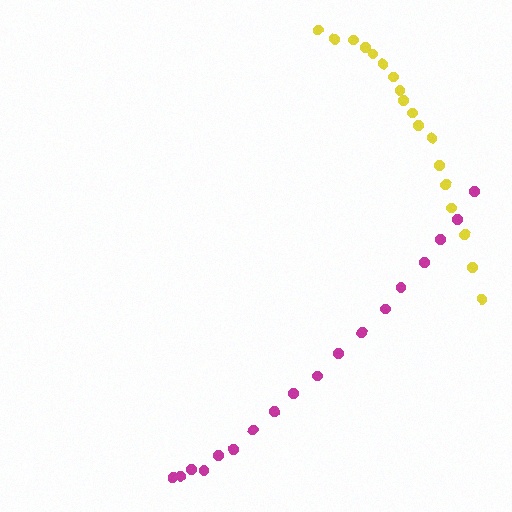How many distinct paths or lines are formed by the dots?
There are 2 distinct paths.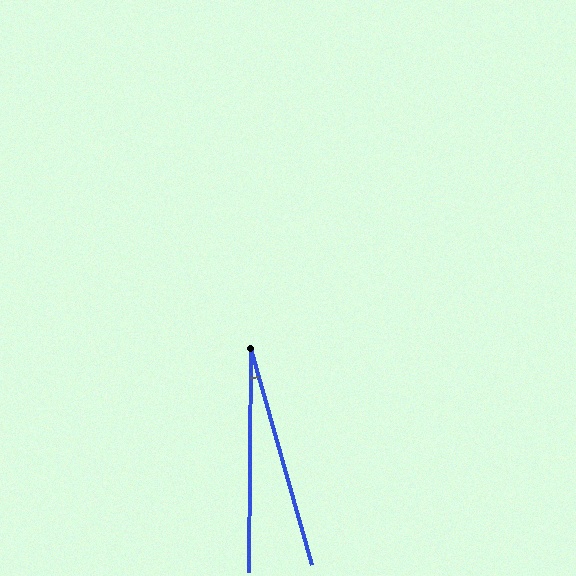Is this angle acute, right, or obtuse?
It is acute.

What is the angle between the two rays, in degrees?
Approximately 16 degrees.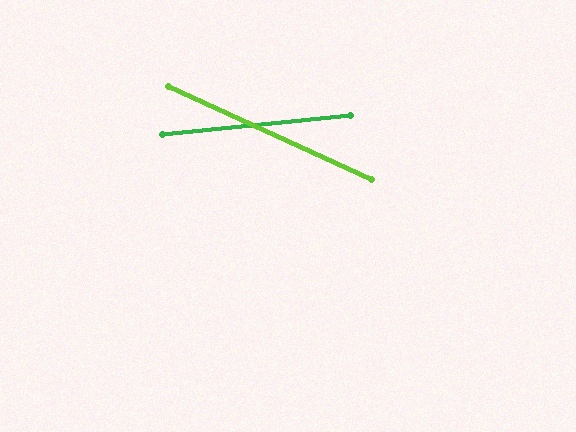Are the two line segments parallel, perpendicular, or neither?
Neither parallel nor perpendicular — they differ by about 31°.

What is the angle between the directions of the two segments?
Approximately 31 degrees.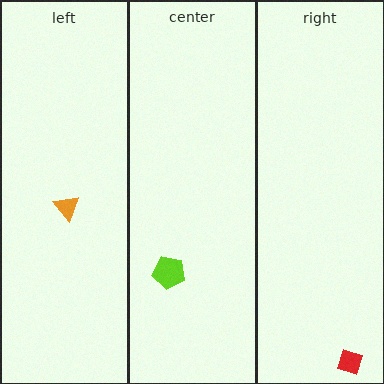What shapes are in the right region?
The red diamond.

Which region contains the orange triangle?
The left region.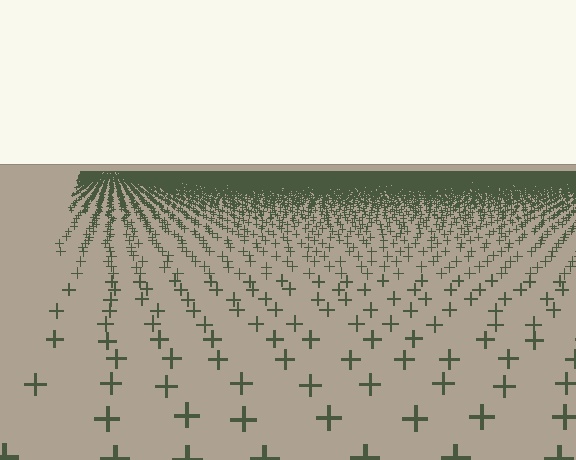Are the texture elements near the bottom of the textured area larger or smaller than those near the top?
Larger. Near the bottom, elements are closer to the viewer and appear at a bigger on-screen size.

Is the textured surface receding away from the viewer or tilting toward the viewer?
The surface is receding away from the viewer. Texture elements get smaller and denser toward the top.